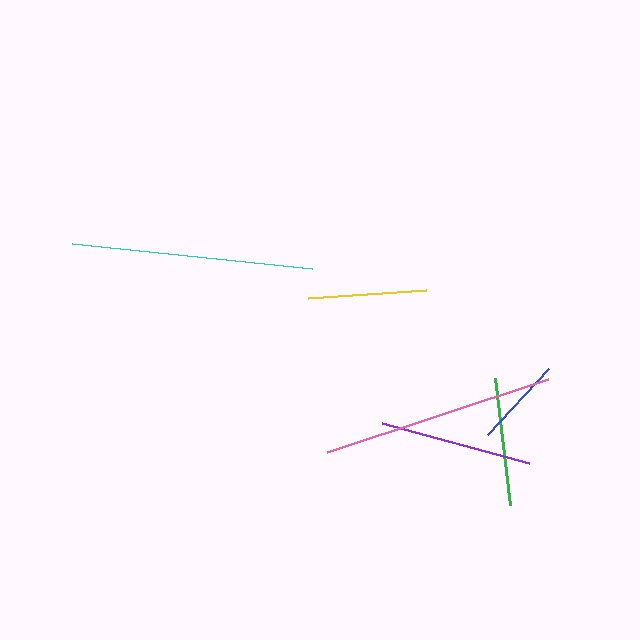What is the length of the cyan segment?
The cyan segment is approximately 241 pixels long.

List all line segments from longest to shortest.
From longest to shortest: cyan, pink, purple, green, yellow, blue.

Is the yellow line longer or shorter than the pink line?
The pink line is longer than the yellow line.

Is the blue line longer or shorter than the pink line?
The pink line is longer than the blue line.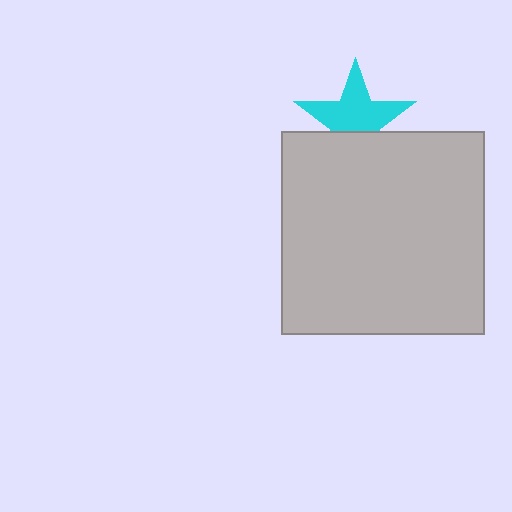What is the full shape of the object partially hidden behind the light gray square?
The partially hidden object is a cyan star.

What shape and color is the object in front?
The object in front is a light gray square.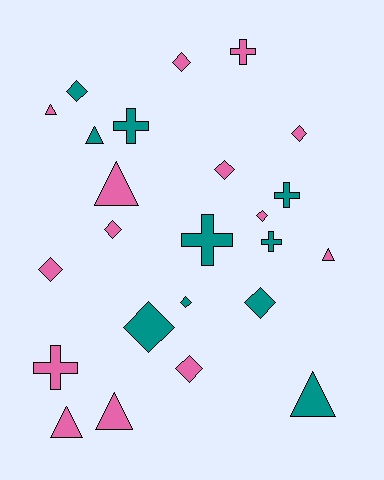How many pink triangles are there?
There are 5 pink triangles.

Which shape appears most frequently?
Diamond, with 11 objects.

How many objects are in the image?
There are 24 objects.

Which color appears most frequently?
Pink, with 14 objects.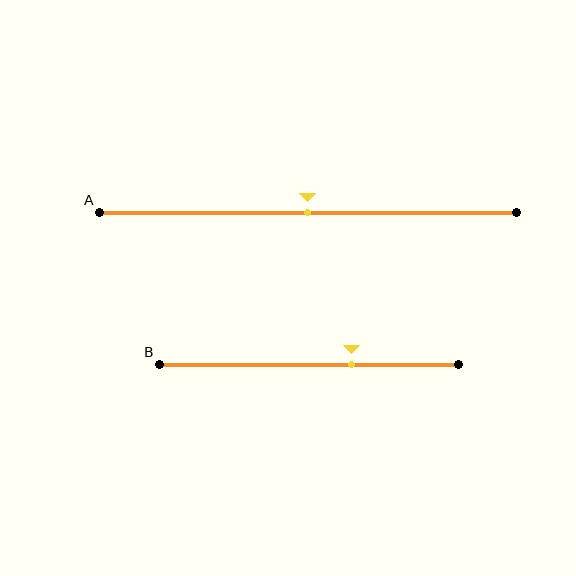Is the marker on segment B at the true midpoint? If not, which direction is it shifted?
No, the marker on segment B is shifted to the right by about 14% of the segment length.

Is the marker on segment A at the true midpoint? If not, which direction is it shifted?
Yes, the marker on segment A is at the true midpoint.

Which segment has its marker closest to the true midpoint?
Segment A has its marker closest to the true midpoint.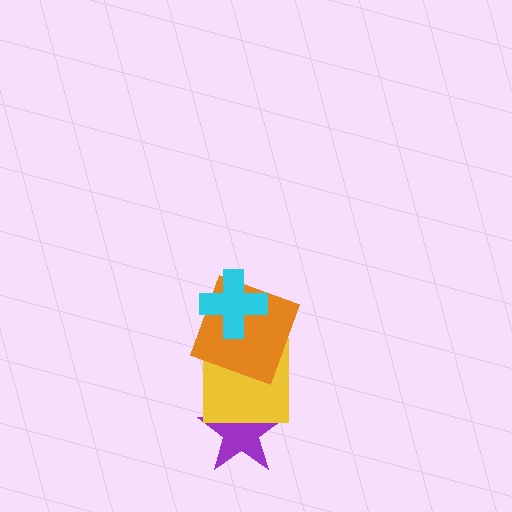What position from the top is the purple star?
The purple star is 4th from the top.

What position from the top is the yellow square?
The yellow square is 3rd from the top.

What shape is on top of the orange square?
The cyan cross is on top of the orange square.